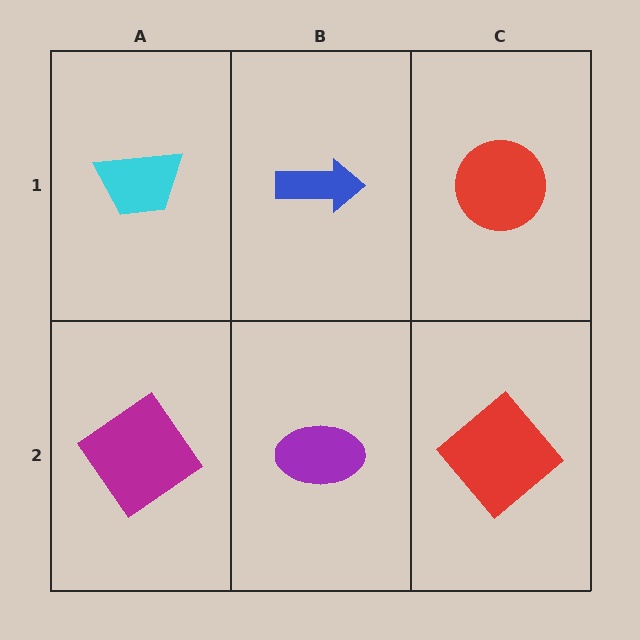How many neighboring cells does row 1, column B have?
3.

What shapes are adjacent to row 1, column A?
A magenta diamond (row 2, column A), a blue arrow (row 1, column B).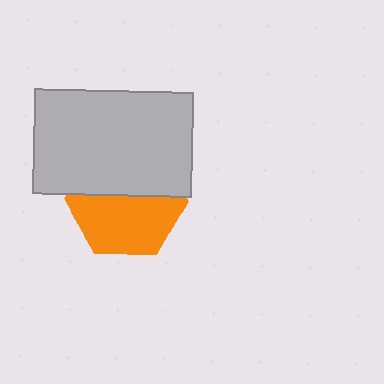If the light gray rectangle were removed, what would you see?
You would see the complete orange hexagon.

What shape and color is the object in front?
The object in front is a light gray rectangle.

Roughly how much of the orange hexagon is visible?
About half of it is visible (roughly 55%).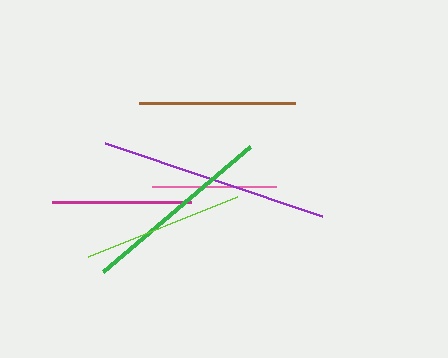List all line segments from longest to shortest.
From longest to shortest: purple, green, lime, brown, magenta, pink.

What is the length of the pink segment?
The pink segment is approximately 124 pixels long.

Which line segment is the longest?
The purple line is the longest at approximately 229 pixels.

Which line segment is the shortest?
The pink line is the shortest at approximately 124 pixels.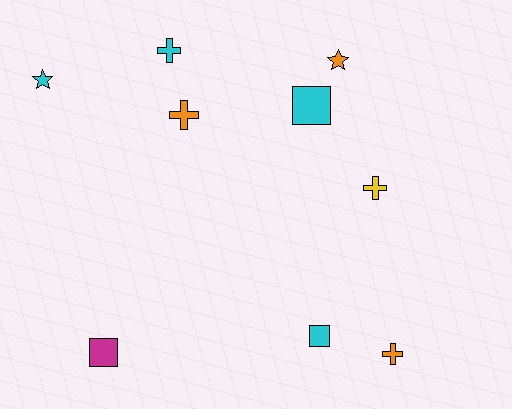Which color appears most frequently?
Cyan, with 4 objects.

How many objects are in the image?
There are 9 objects.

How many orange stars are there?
There is 1 orange star.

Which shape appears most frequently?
Cross, with 4 objects.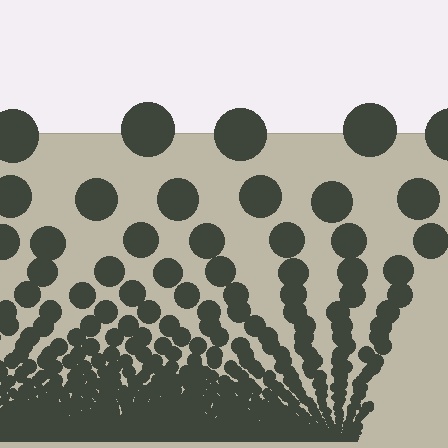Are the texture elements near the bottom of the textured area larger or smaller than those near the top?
Smaller. The gradient is inverted — elements near the bottom are smaller and denser.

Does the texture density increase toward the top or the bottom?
Density increases toward the bottom.